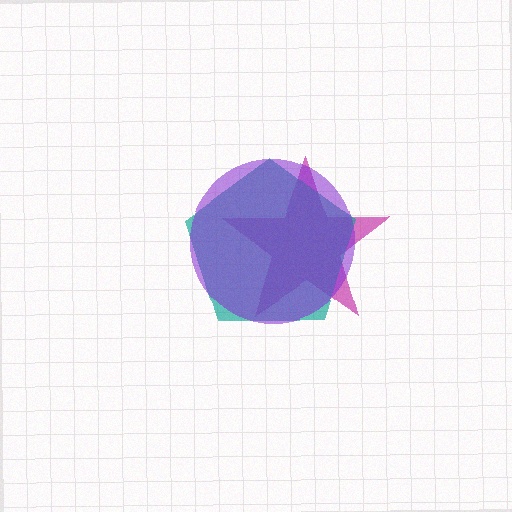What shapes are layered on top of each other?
The layered shapes are: a magenta star, a teal pentagon, a purple circle.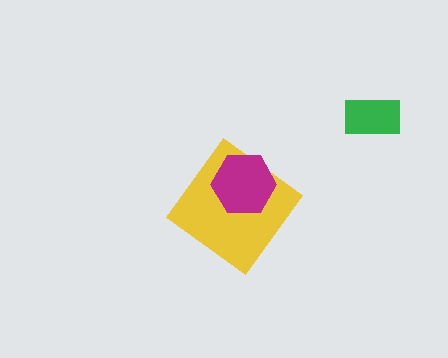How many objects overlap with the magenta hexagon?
1 object overlaps with the magenta hexagon.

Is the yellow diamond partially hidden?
Yes, it is partially covered by another shape.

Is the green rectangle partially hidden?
No, no other shape covers it.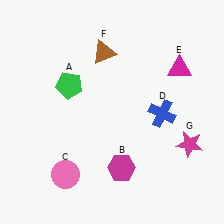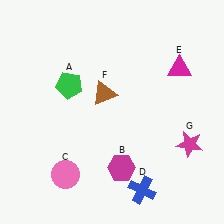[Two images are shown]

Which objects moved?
The objects that moved are: the blue cross (D), the brown triangle (F).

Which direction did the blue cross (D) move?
The blue cross (D) moved down.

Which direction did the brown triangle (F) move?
The brown triangle (F) moved down.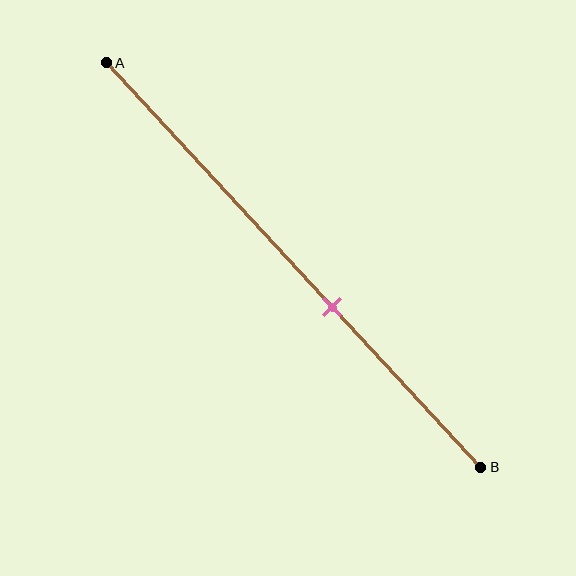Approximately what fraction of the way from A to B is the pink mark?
The pink mark is approximately 60% of the way from A to B.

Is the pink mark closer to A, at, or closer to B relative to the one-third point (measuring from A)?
The pink mark is closer to point B than the one-third point of segment AB.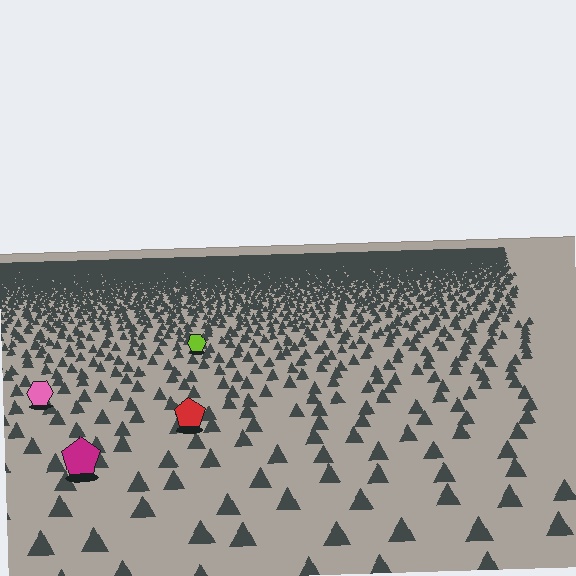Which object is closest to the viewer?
The magenta pentagon is closest. The texture marks near it are larger and more spread out.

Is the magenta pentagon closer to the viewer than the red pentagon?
Yes. The magenta pentagon is closer — you can tell from the texture gradient: the ground texture is coarser near it.